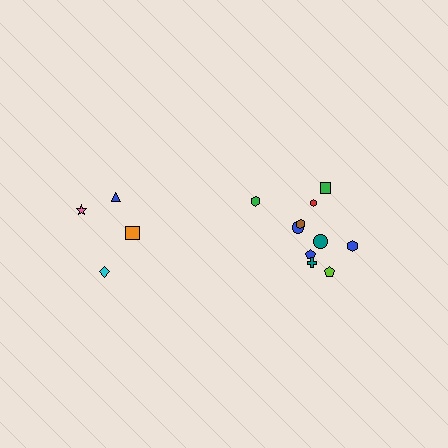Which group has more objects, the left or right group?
The right group.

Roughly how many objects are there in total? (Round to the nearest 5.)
Roughly 15 objects in total.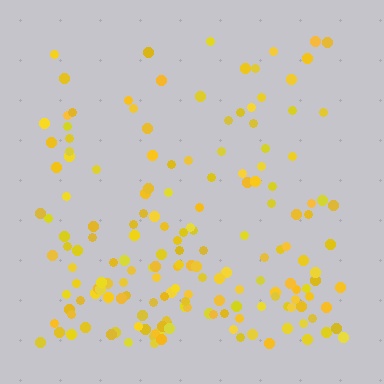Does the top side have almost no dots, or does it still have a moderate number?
Still a moderate number, just noticeably fewer than the bottom.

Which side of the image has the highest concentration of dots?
The bottom.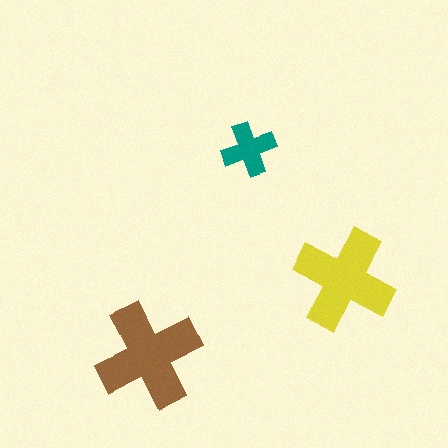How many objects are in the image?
There are 3 objects in the image.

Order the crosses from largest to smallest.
the brown one, the yellow one, the teal one.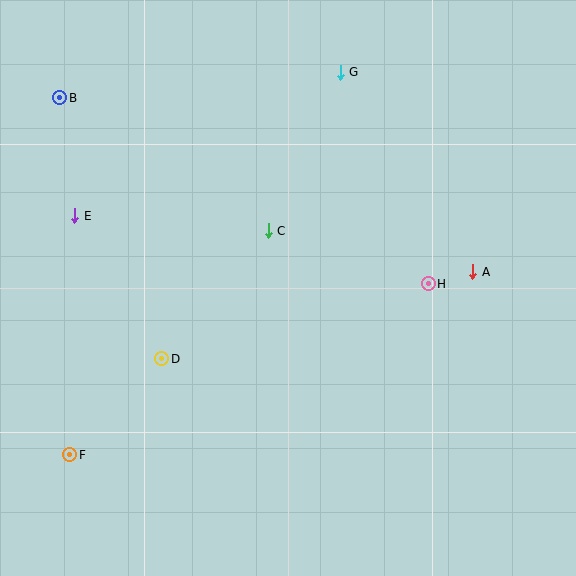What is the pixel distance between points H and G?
The distance between H and G is 229 pixels.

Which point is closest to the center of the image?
Point C at (268, 231) is closest to the center.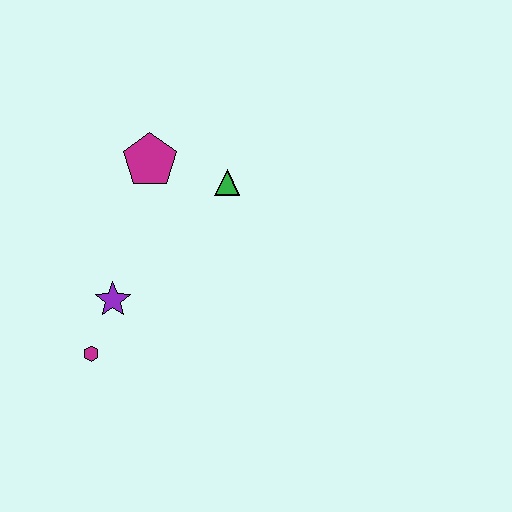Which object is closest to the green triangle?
The magenta pentagon is closest to the green triangle.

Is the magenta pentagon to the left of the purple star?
No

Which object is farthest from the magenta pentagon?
The magenta hexagon is farthest from the magenta pentagon.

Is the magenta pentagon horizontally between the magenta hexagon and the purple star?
No